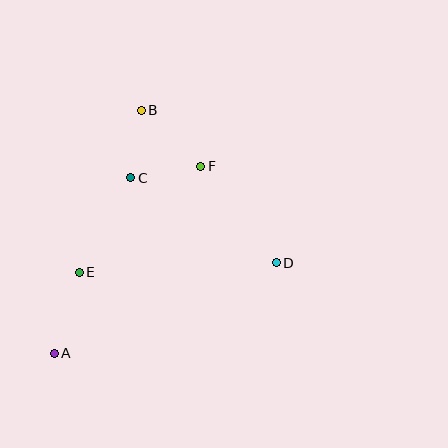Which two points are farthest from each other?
Points A and B are farthest from each other.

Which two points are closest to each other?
Points B and C are closest to each other.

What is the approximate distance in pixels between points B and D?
The distance between B and D is approximately 204 pixels.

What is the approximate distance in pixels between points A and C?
The distance between A and C is approximately 192 pixels.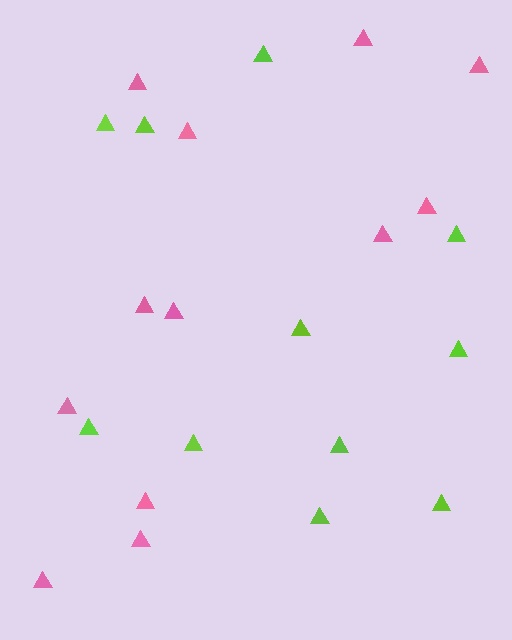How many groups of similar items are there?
There are 2 groups: one group of lime triangles (11) and one group of pink triangles (12).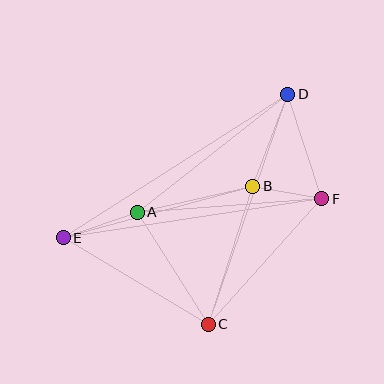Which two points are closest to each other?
Points B and F are closest to each other.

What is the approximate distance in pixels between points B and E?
The distance between B and E is approximately 196 pixels.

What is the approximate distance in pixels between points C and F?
The distance between C and F is approximately 169 pixels.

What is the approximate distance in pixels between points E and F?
The distance between E and F is approximately 261 pixels.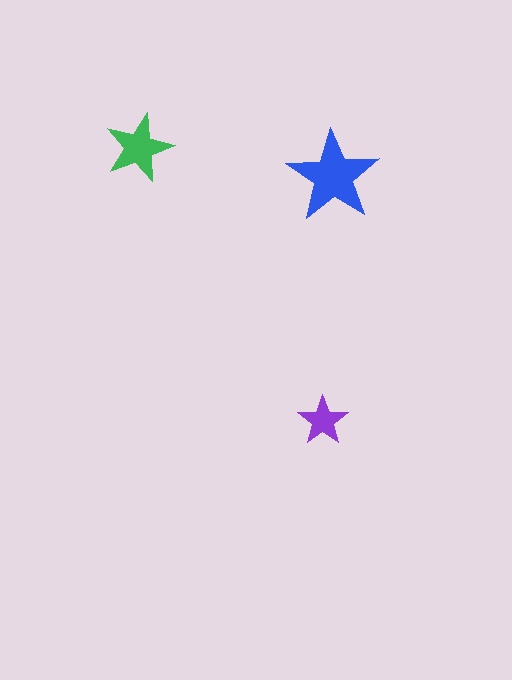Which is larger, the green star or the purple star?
The green one.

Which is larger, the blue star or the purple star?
The blue one.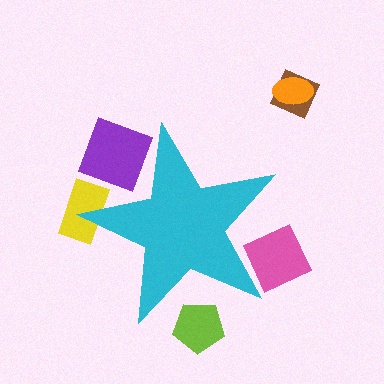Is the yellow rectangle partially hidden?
Yes, the yellow rectangle is partially hidden behind the cyan star.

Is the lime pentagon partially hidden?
Yes, the lime pentagon is partially hidden behind the cyan star.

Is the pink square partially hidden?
Yes, the pink square is partially hidden behind the cyan star.